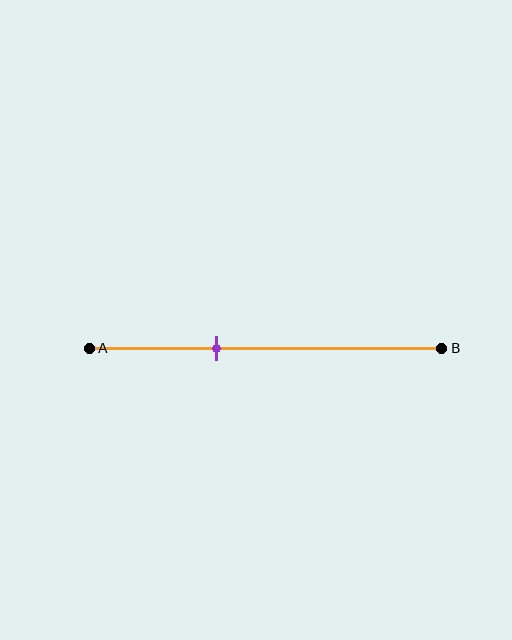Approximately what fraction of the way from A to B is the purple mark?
The purple mark is approximately 35% of the way from A to B.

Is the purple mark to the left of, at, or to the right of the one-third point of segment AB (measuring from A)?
The purple mark is approximately at the one-third point of segment AB.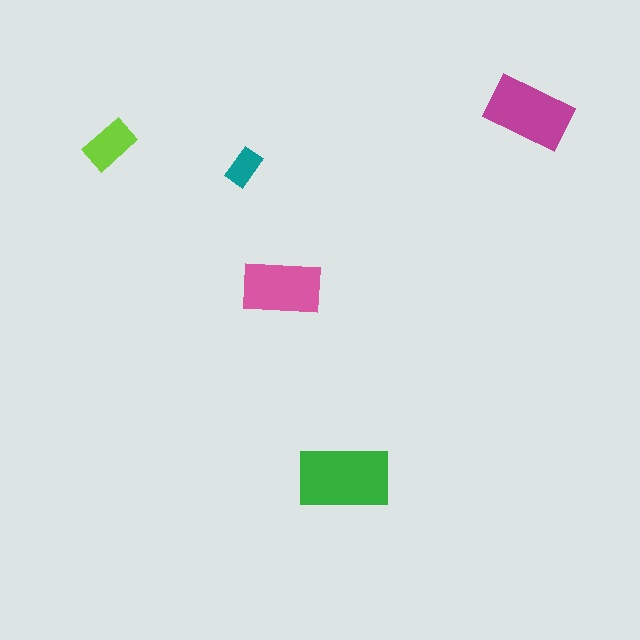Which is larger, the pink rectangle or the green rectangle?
The green one.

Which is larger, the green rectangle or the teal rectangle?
The green one.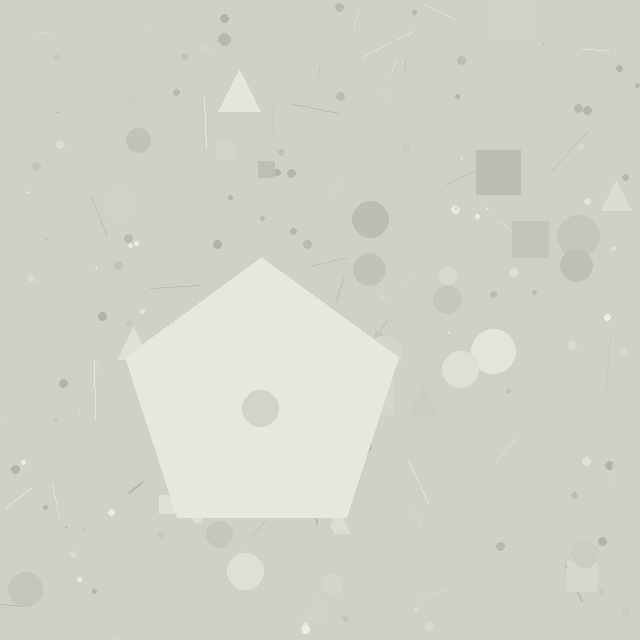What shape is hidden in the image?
A pentagon is hidden in the image.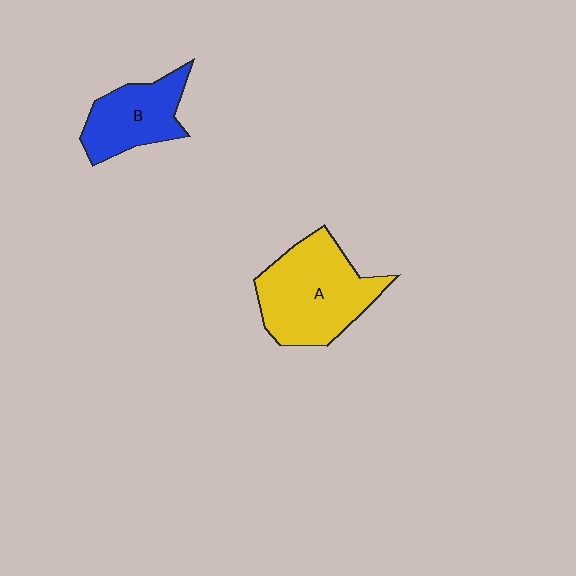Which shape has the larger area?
Shape A (yellow).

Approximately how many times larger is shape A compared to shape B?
Approximately 1.6 times.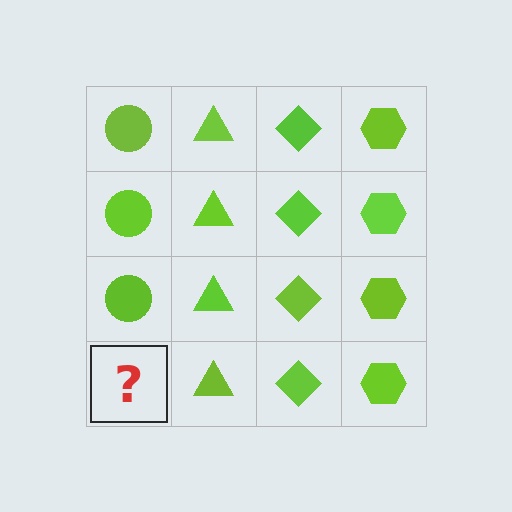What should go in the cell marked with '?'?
The missing cell should contain a lime circle.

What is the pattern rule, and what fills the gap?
The rule is that each column has a consistent shape. The gap should be filled with a lime circle.